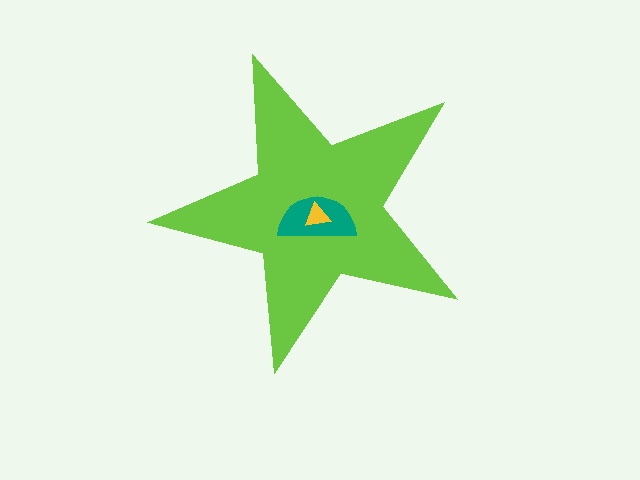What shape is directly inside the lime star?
The teal semicircle.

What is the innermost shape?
The yellow triangle.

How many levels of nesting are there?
3.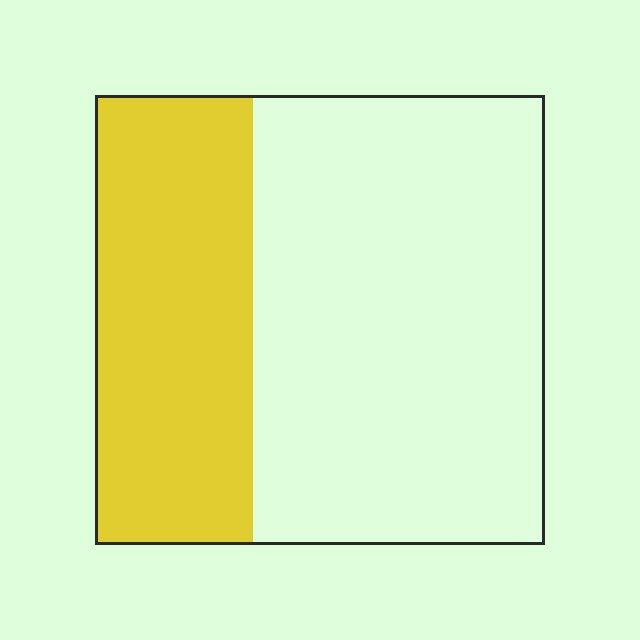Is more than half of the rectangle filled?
No.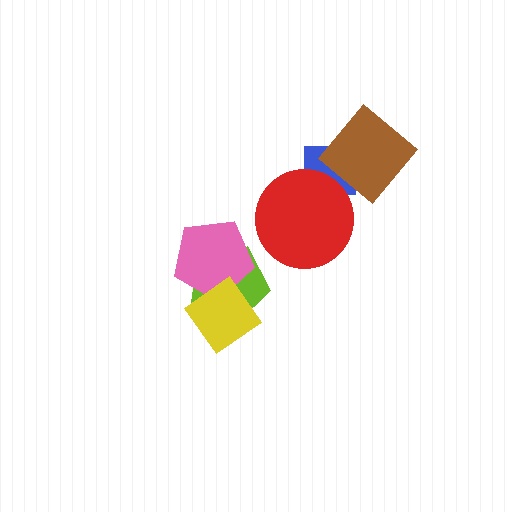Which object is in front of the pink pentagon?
The yellow diamond is in front of the pink pentagon.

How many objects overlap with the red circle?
1 object overlaps with the red circle.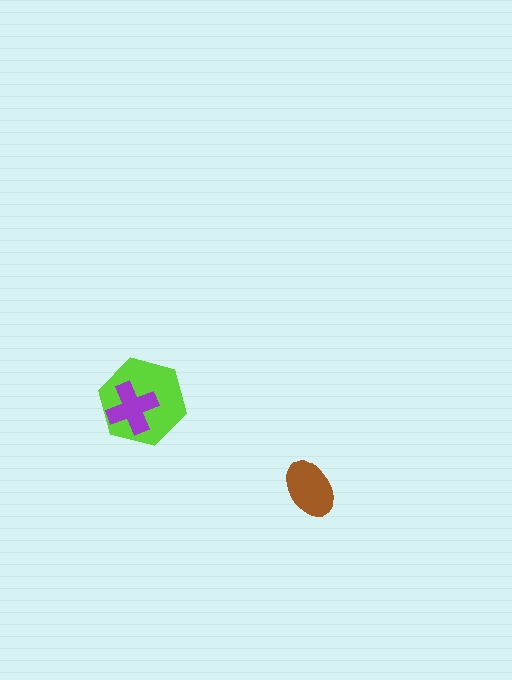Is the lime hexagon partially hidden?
Yes, it is partially covered by another shape.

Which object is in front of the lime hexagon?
The purple cross is in front of the lime hexagon.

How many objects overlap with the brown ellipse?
0 objects overlap with the brown ellipse.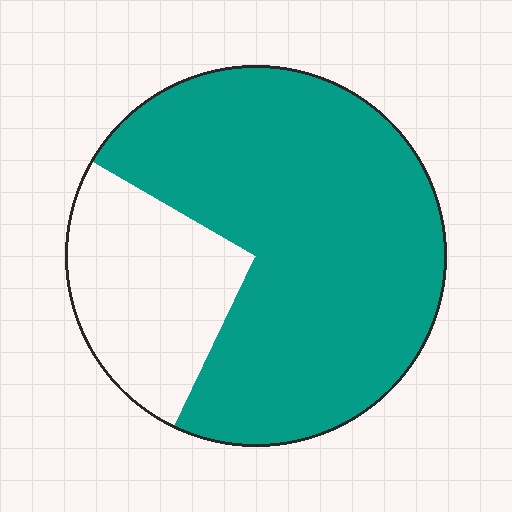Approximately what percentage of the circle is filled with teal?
Approximately 75%.